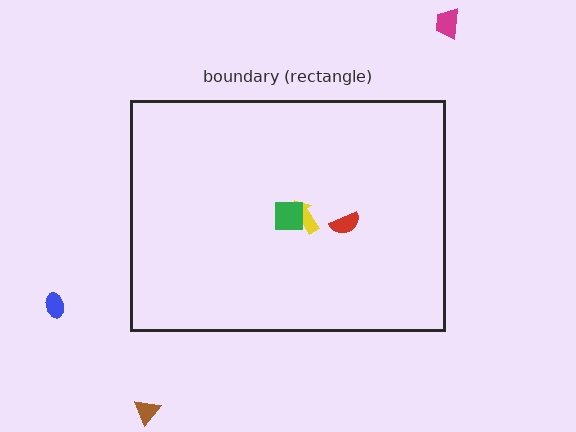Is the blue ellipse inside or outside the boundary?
Outside.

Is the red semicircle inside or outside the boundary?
Inside.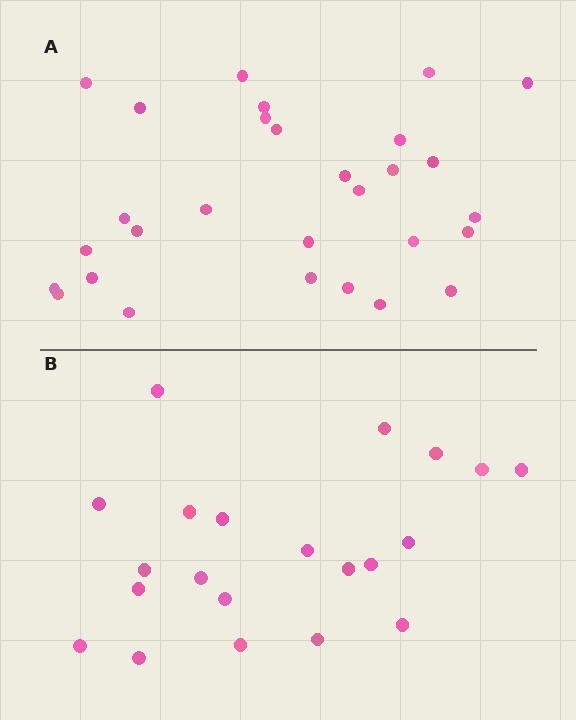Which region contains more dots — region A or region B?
Region A (the top region) has more dots.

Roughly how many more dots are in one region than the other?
Region A has roughly 8 or so more dots than region B.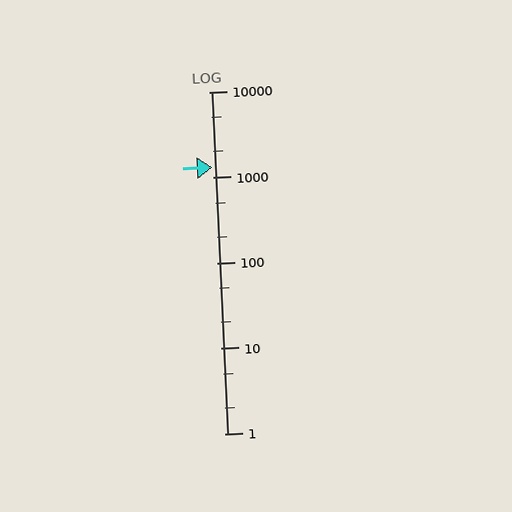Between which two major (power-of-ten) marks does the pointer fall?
The pointer is between 1000 and 10000.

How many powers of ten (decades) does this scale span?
The scale spans 4 decades, from 1 to 10000.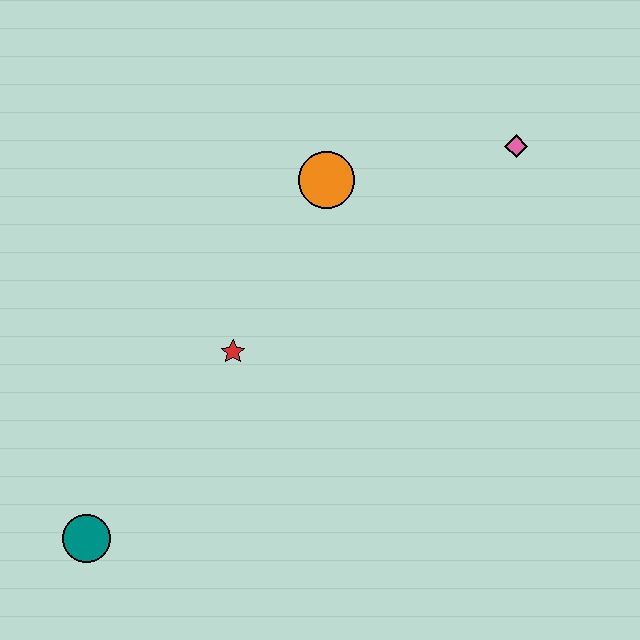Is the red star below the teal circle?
No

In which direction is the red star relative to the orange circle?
The red star is below the orange circle.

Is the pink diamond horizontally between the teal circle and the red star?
No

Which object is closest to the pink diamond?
The orange circle is closest to the pink diamond.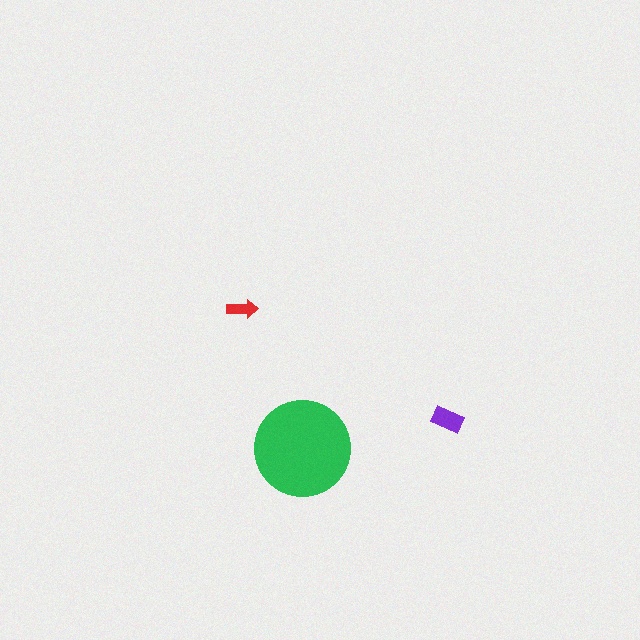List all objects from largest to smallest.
The green circle, the purple rectangle, the red arrow.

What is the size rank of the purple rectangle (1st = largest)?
2nd.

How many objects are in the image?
There are 3 objects in the image.